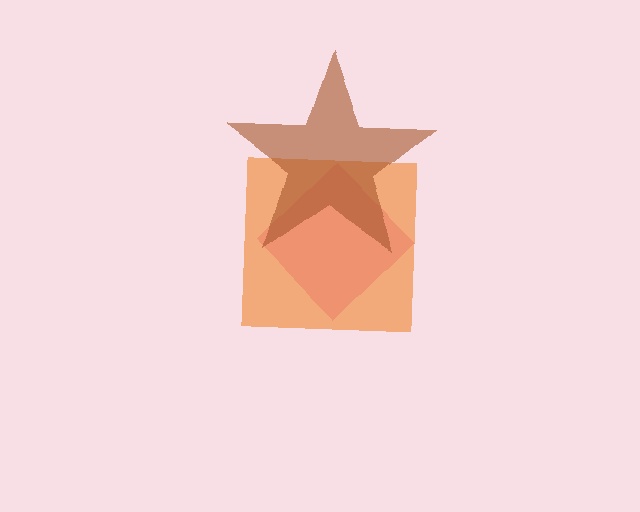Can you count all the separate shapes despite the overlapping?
Yes, there are 3 separate shapes.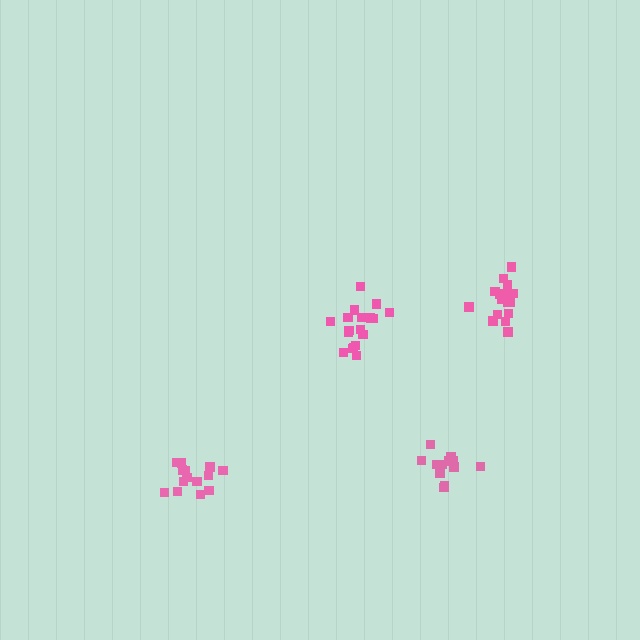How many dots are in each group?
Group 1: 18 dots, Group 2: 14 dots, Group 3: 13 dots, Group 4: 17 dots (62 total).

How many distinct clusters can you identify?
There are 4 distinct clusters.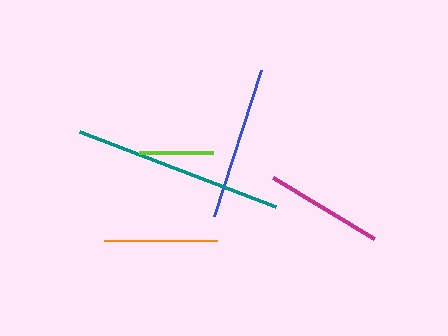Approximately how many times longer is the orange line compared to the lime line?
The orange line is approximately 1.5 times the length of the lime line.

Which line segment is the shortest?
The lime line is the shortest at approximately 75 pixels.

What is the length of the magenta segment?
The magenta segment is approximately 118 pixels long.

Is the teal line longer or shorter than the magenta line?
The teal line is longer than the magenta line.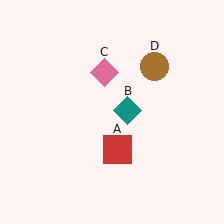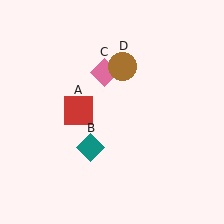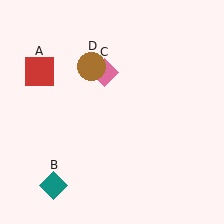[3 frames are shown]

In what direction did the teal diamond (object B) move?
The teal diamond (object B) moved down and to the left.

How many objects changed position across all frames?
3 objects changed position: red square (object A), teal diamond (object B), brown circle (object D).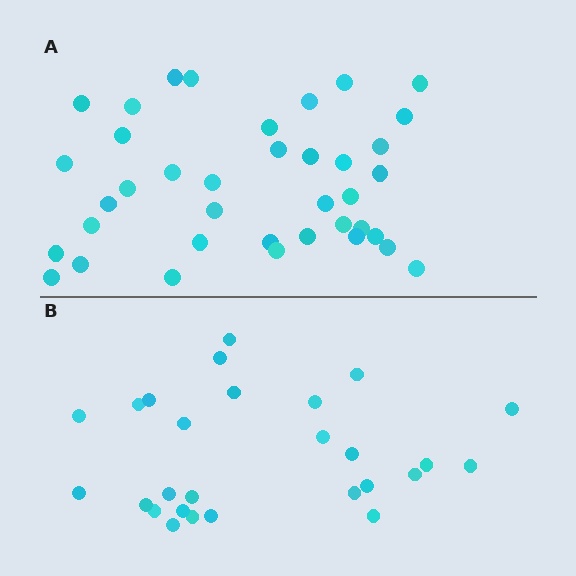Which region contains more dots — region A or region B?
Region A (the top region) has more dots.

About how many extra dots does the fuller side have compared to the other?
Region A has roughly 12 or so more dots than region B.